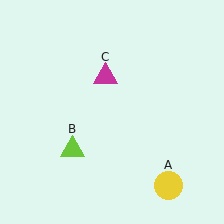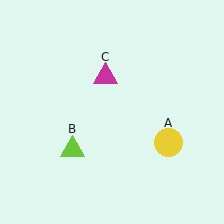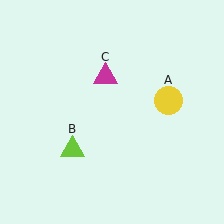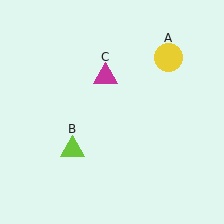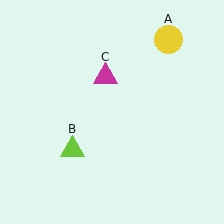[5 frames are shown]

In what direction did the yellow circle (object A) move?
The yellow circle (object A) moved up.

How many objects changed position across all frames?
1 object changed position: yellow circle (object A).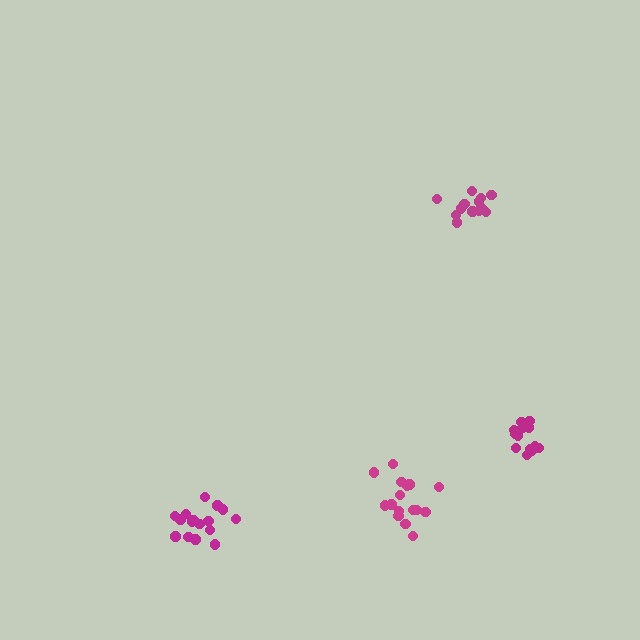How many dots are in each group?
Group 1: 16 dots, Group 2: 14 dots, Group 3: 13 dots, Group 4: 16 dots (59 total).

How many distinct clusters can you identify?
There are 4 distinct clusters.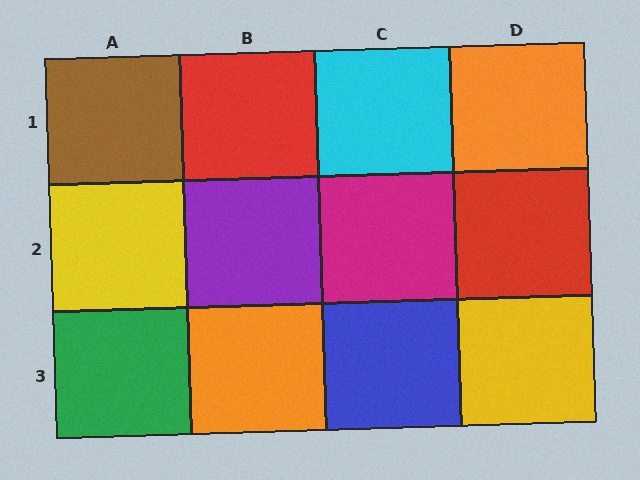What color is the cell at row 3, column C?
Blue.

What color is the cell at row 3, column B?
Orange.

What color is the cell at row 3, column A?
Green.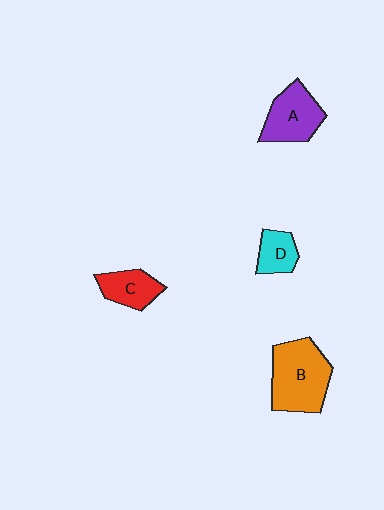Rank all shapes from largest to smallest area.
From largest to smallest: B (orange), A (purple), C (red), D (cyan).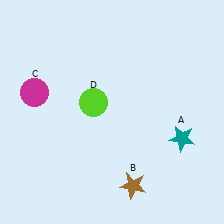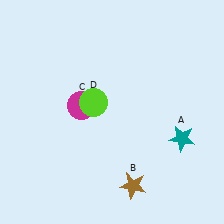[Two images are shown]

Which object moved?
The magenta circle (C) moved right.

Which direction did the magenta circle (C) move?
The magenta circle (C) moved right.